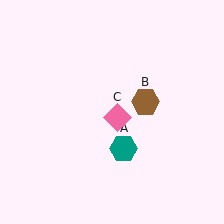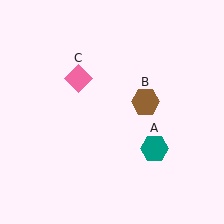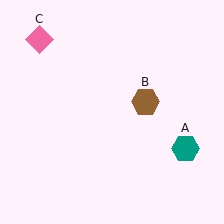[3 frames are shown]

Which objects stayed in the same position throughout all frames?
Brown hexagon (object B) remained stationary.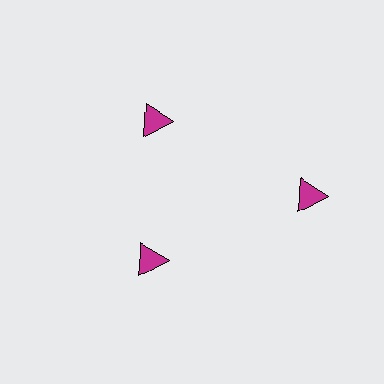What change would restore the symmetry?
The symmetry would be restored by moving it inward, back onto the ring so that all 3 triangles sit at equal angles and equal distance from the center.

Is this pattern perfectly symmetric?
No. The 3 magenta triangles are arranged in a ring, but one element near the 3 o'clock position is pushed outward from the center, breaking the 3-fold rotational symmetry.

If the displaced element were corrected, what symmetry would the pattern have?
It would have 3-fold rotational symmetry — the pattern would map onto itself every 120 degrees.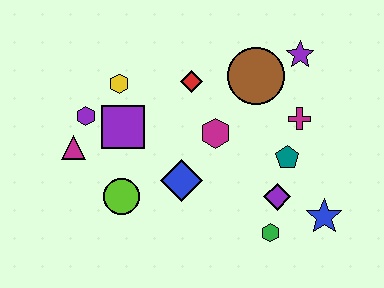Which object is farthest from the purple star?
The magenta triangle is farthest from the purple star.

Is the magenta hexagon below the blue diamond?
No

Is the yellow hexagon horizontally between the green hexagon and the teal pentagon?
No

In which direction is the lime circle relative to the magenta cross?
The lime circle is to the left of the magenta cross.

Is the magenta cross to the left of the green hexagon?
No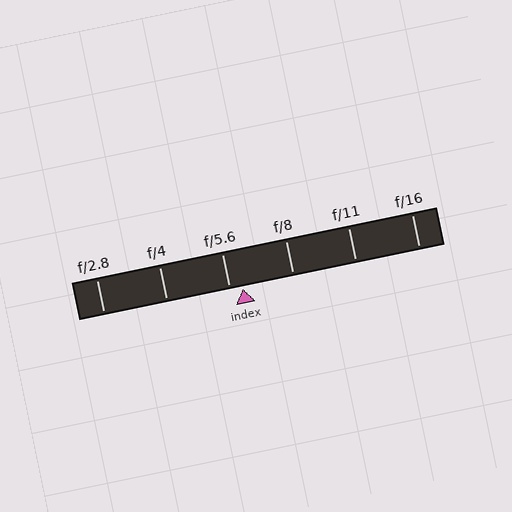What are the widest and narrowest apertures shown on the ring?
The widest aperture shown is f/2.8 and the narrowest is f/16.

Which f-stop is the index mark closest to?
The index mark is closest to f/5.6.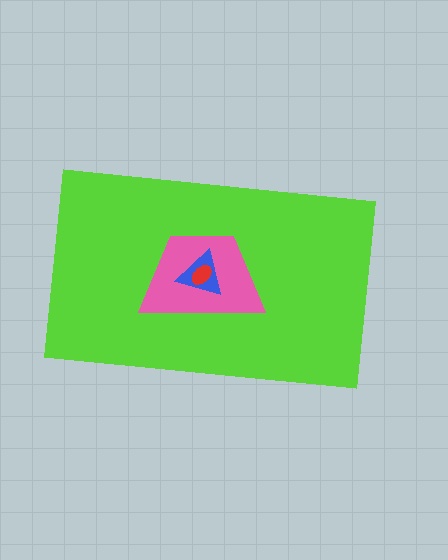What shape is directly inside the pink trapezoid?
The blue triangle.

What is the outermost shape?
The lime rectangle.